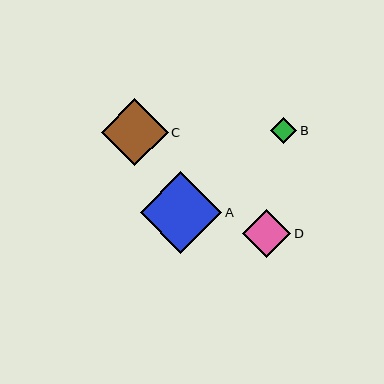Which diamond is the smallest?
Diamond B is the smallest with a size of approximately 26 pixels.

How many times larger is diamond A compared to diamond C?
Diamond A is approximately 1.2 times the size of diamond C.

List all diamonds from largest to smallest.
From largest to smallest: A, C, D, B.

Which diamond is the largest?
Diamond A is the largest with a size of approximately 82 pixels.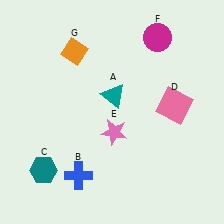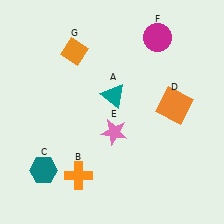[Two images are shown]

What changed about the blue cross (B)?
In Image 1, B is blue. In Image 2, it changed to orange.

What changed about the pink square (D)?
In Image 1, D is pink. In Image 2, it changed to orange.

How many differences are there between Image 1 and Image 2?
There are 2 differences between the two images.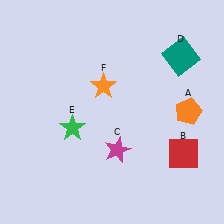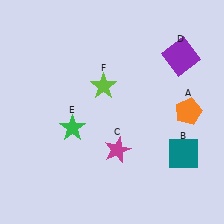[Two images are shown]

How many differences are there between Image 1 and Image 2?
There are 3 differences between the two images.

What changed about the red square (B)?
In Image 1, B is red. In Image 2, it changed to teal.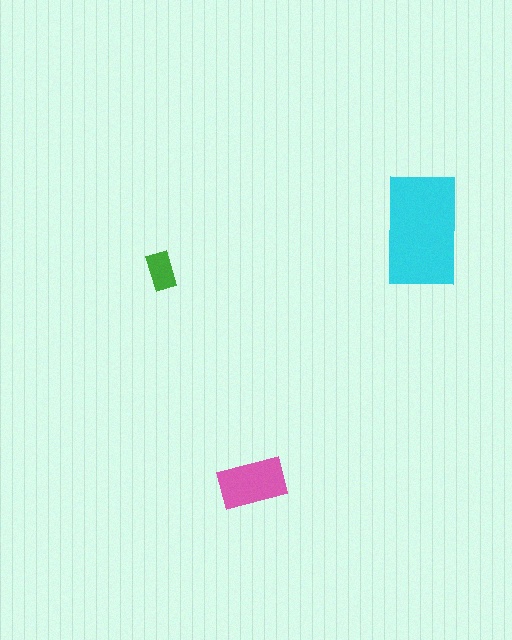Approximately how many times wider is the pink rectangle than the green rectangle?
About 1.5 times wider.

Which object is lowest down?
The pink rectangle is bottommost.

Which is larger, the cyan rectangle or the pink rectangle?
The cyan one.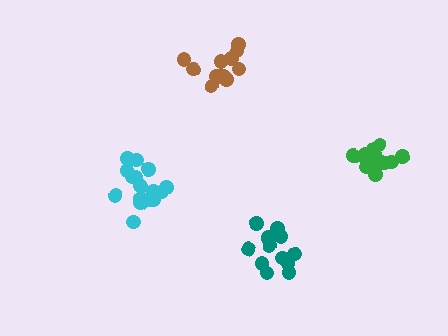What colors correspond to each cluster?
The clusters are colored: green, brown, cyan, teal.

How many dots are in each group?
Group 1: 14 dots, Group 2: 12 dots, Group 3: 17 dots, Group 4: 13 dots (56 total).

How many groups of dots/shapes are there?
There are 4 groups.